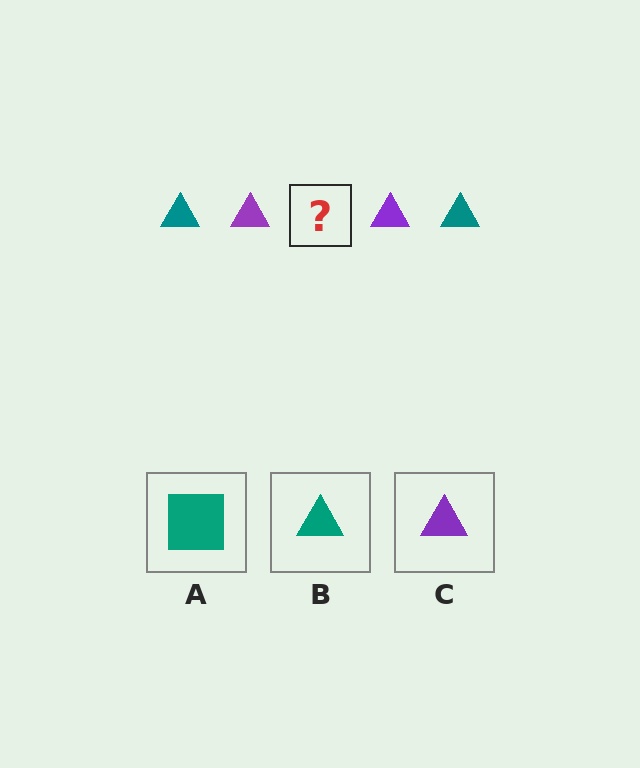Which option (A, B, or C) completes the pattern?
B.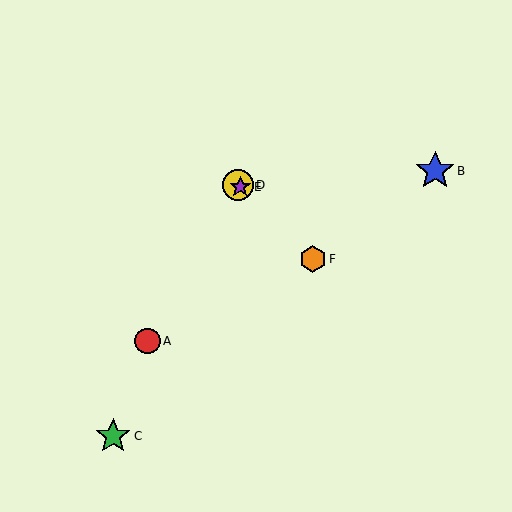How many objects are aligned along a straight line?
3 objects (D, E, F) are aligned along a straight line.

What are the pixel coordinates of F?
Object F is at (313, 259).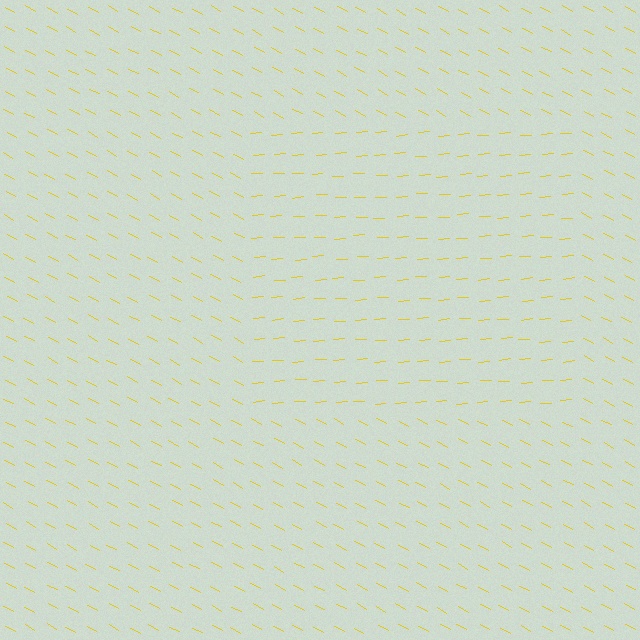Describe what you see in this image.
The image is filled with small yellow line segments. A rectangle region in the image has lines oriented differently from the surrounding lines, creating a visible texture boundary.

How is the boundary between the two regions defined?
The boundary is defined purely by a change in line orientation (approximately 32 degrees difference). All lines are the same color and thickness.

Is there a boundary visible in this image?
Yes, there is a texture boundary formed by a change in line orientation.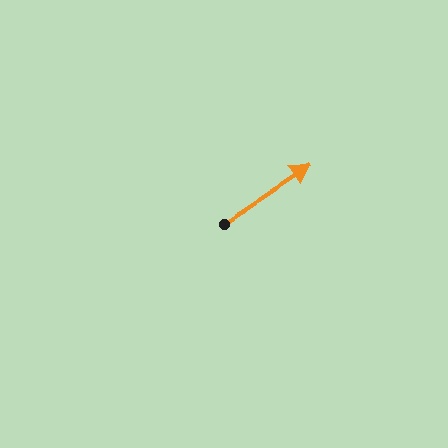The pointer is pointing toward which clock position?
Roughly 2 o'clock.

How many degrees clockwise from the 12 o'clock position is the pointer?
Approximately 57 degrees.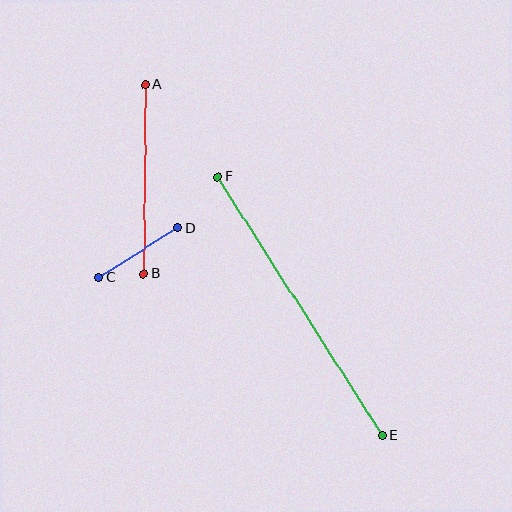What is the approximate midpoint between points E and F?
The midpoint is at approximately (300, 306) pixels.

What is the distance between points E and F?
The distance is approximately 307 pixels.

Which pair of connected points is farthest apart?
Points E and F are farthest apart.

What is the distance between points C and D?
The distance is approximately 93 pixels.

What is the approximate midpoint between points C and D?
The midpoint is at approximately (138, 253) pixels.